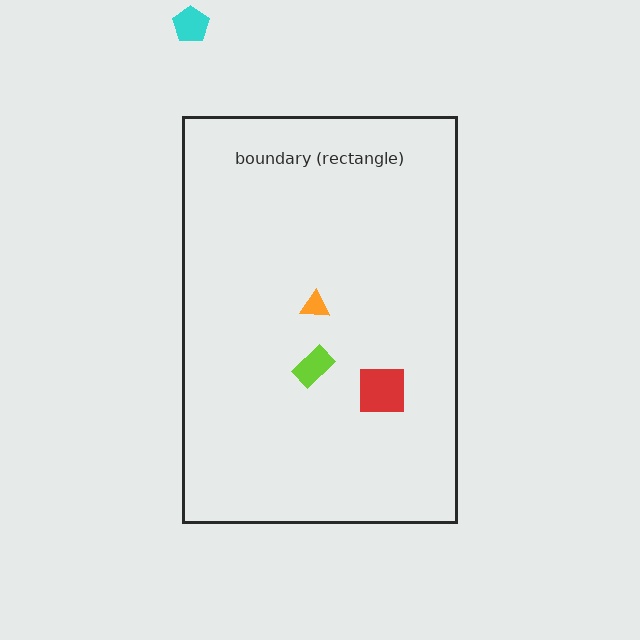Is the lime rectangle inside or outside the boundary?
Inside.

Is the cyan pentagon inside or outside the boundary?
Outside.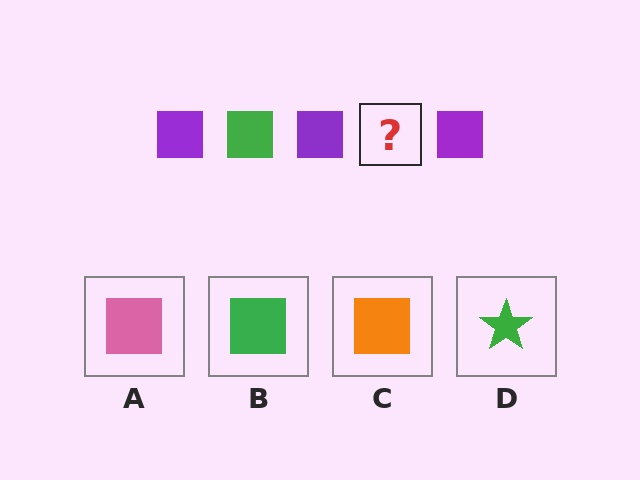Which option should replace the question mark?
Option B.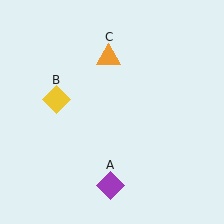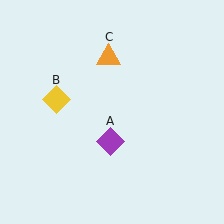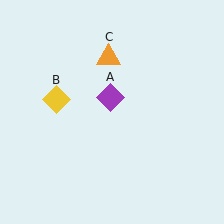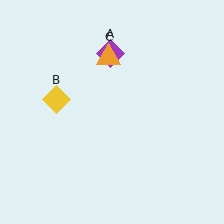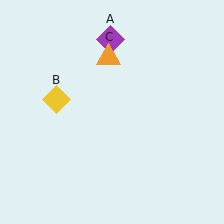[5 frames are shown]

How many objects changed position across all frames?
1 object changed position: purple diamond (object A).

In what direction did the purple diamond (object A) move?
The purple diamond (object A) moved up.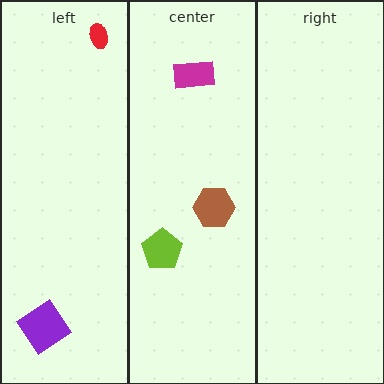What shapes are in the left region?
The red ellipse, the purple diamond.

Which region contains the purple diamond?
The left region.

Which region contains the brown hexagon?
The center region.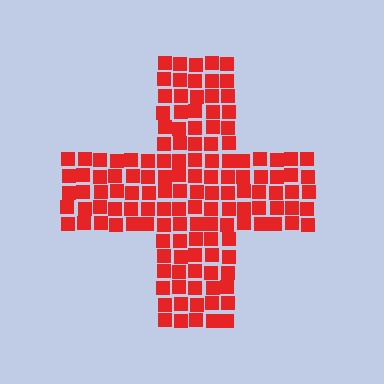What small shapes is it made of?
It is made of small squares.